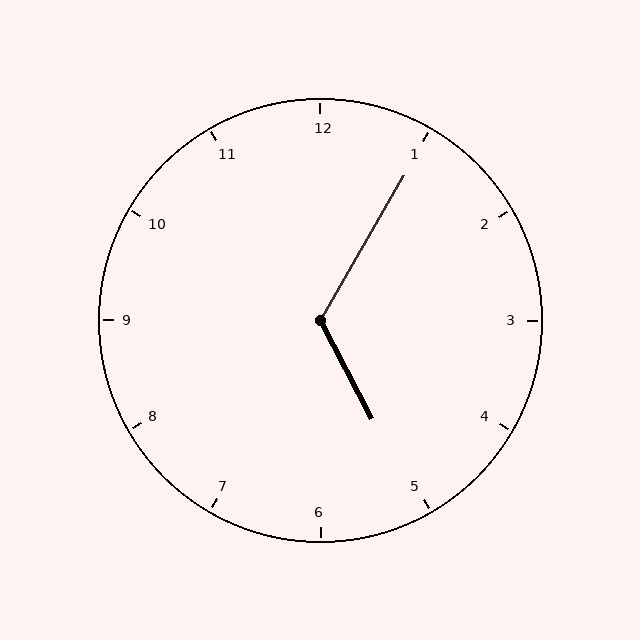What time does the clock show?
5:05.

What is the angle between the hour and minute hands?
Approximately 122 degrees.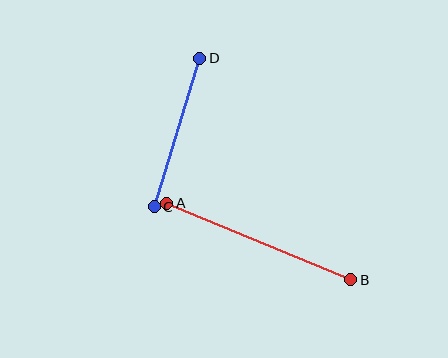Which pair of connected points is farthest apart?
Points A and B are farthest apart.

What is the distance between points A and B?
The distance is approximately 200 pixels.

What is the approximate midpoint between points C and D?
The midpoint is at approximately (177, 133) pixels.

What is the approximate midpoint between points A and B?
The midpoint is at approximately (259, 241) pixels.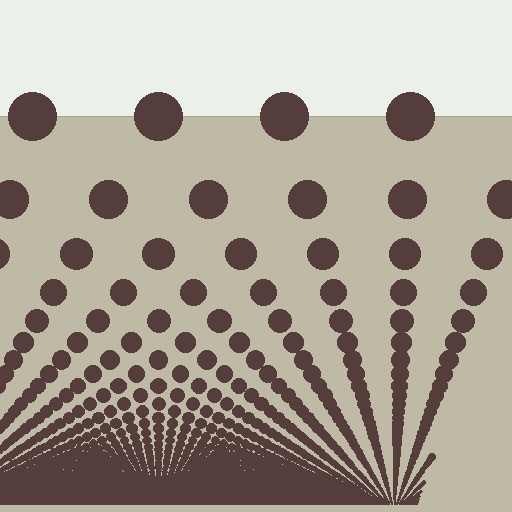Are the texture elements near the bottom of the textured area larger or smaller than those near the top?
Smaller. The gradient is inverted — elements near the bottom are smaller and denser.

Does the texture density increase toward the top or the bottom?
Density increases toward the bottom.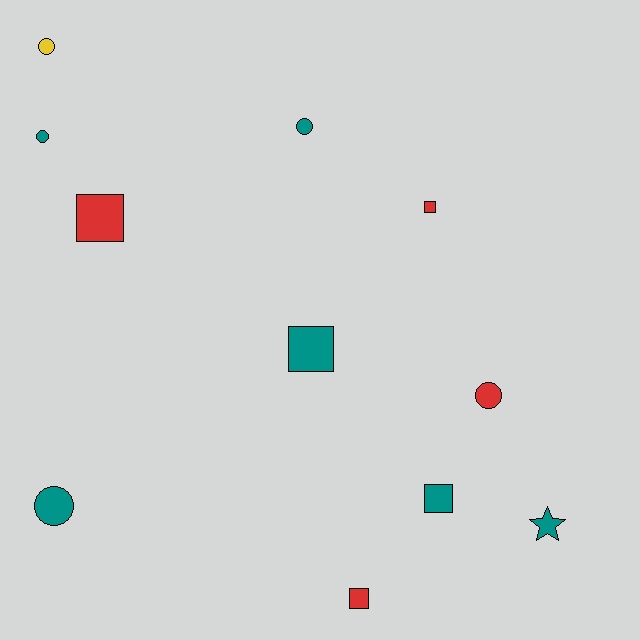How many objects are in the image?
There are 11 objects.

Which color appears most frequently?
Teal, with 6 objects.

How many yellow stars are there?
There are no yellow stars.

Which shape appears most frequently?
Square, with 5 objects.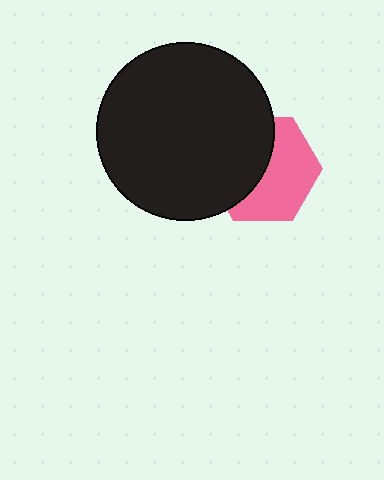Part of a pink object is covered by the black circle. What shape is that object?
It is a hexagon.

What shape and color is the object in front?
The object in front is a black circle.